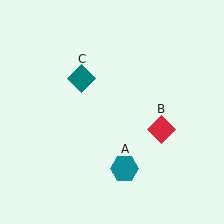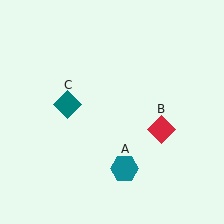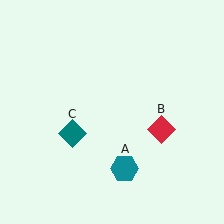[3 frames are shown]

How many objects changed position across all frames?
1 object changed position: teal diamond (object C).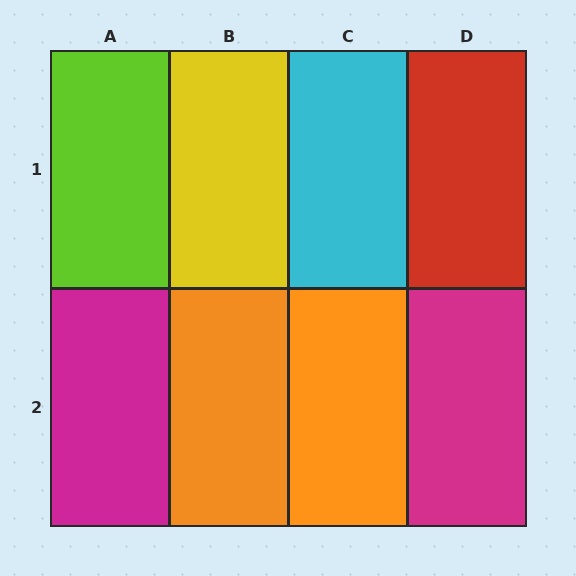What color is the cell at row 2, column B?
Orange.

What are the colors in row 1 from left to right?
Lime, yellow, cyan, red.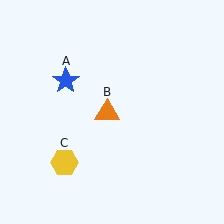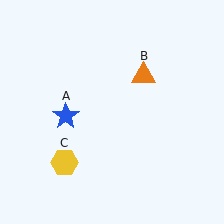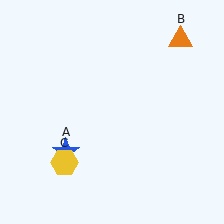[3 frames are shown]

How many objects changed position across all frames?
2 objects changed position: blue star (object A), orange triangle (object B).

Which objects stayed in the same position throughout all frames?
Yellow hexagon (object C) remained stationary.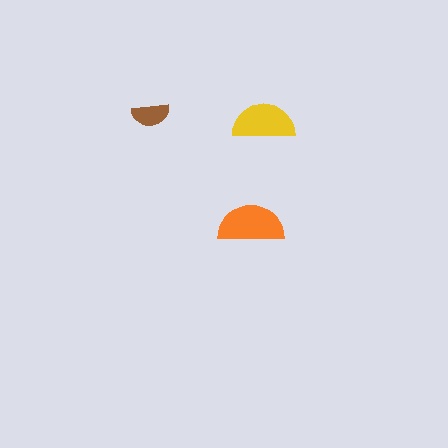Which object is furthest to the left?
The brown semicircle is leftmost.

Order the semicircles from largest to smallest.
the orange one, the yellow one, the brown one.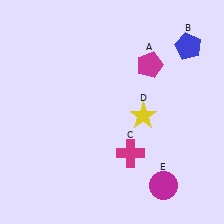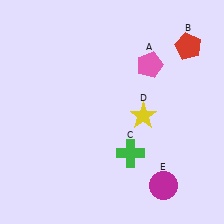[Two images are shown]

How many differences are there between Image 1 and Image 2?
There are 3 differences between the two images.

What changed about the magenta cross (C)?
In Image 1, C is magenta. In Image 2, it changed to green.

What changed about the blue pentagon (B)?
In Image 1, B is blue. In Image 2, it changed to red.